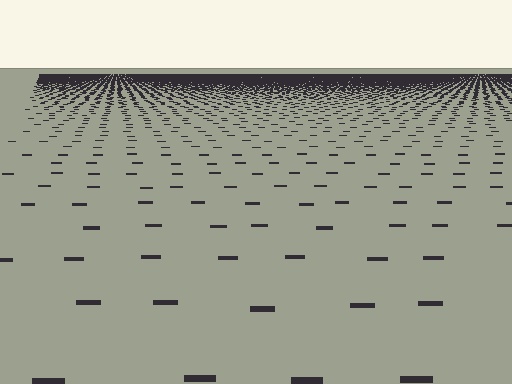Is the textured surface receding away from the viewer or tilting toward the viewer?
The surface is receding away from the viewer. Texture elements get smaller and denser toward the top.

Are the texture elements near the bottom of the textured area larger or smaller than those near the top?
Larger. Near the bottom, elements are closer to the viewer and appear at a bigger on-screen size.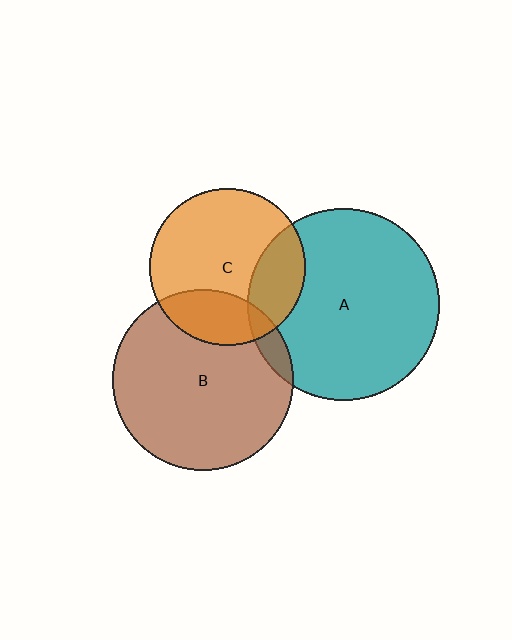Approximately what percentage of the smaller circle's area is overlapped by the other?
Approximately 5%.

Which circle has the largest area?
Circle A (teal).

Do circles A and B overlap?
Yes.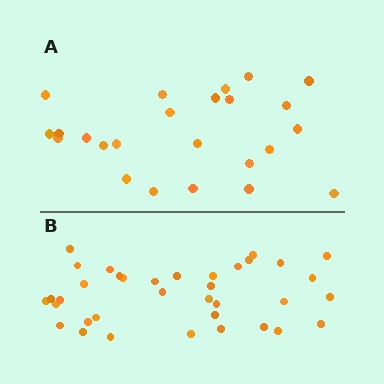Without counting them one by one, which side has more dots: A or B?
Region B (the bottom region) has more dots.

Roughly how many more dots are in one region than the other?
Region B has roughly 12 or so more dots than region A.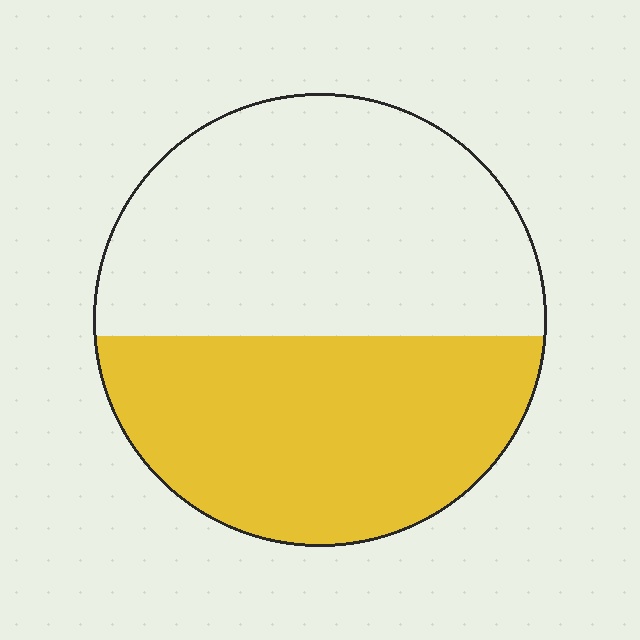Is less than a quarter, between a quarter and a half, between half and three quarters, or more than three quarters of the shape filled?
Between a quarter and a half.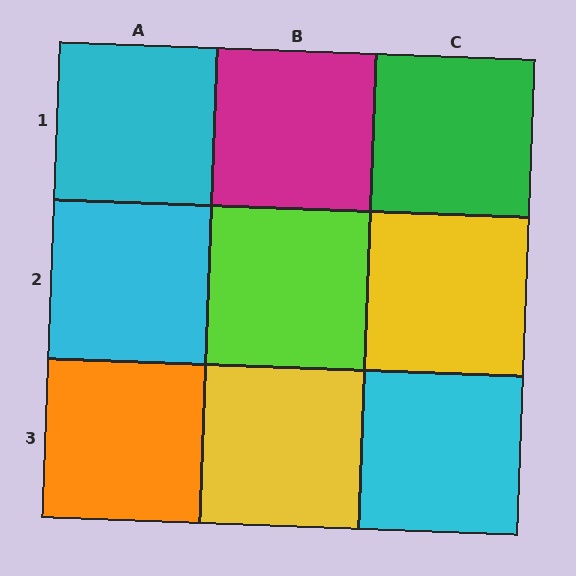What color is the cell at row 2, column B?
Lime.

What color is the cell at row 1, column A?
Cyan.